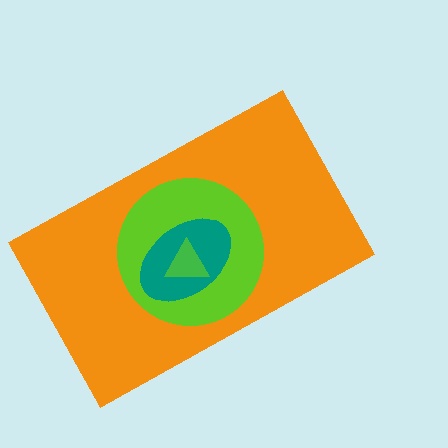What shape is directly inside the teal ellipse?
The green triangle.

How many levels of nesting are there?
4.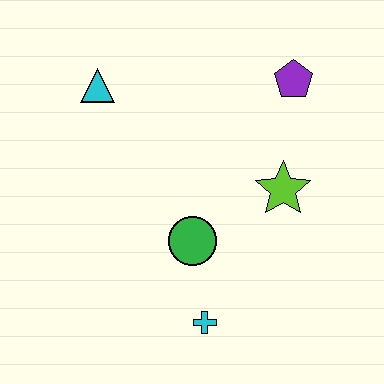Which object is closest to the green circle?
The cyan cross is closest to the green circle.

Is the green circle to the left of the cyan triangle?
No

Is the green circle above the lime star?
No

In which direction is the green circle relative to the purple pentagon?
The green circle is below the purple pentagon.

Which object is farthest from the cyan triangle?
The cyan cross is farthest from the cyan triangle.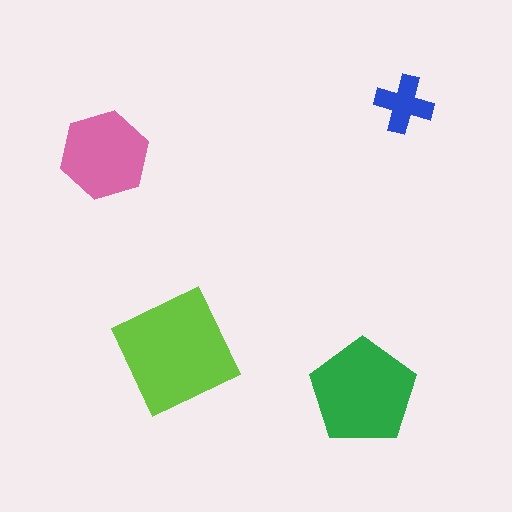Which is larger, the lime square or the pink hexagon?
The lime square.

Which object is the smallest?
The blue cross.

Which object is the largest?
The lime square.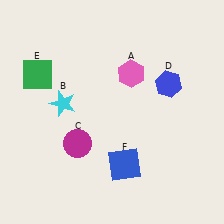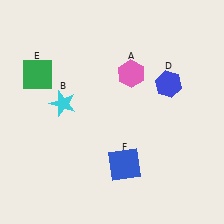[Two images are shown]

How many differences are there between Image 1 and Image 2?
There is 1 difference between the two images.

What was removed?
The magenta circle (C) was removed in Image 2.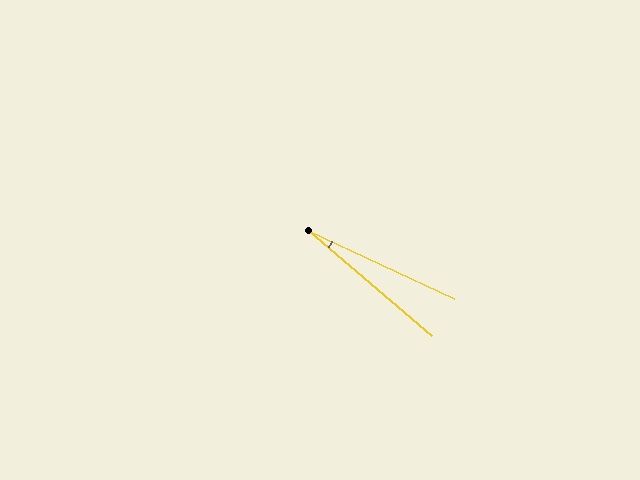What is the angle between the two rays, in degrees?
Approximately 15 degrees.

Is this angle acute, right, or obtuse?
It is acute.